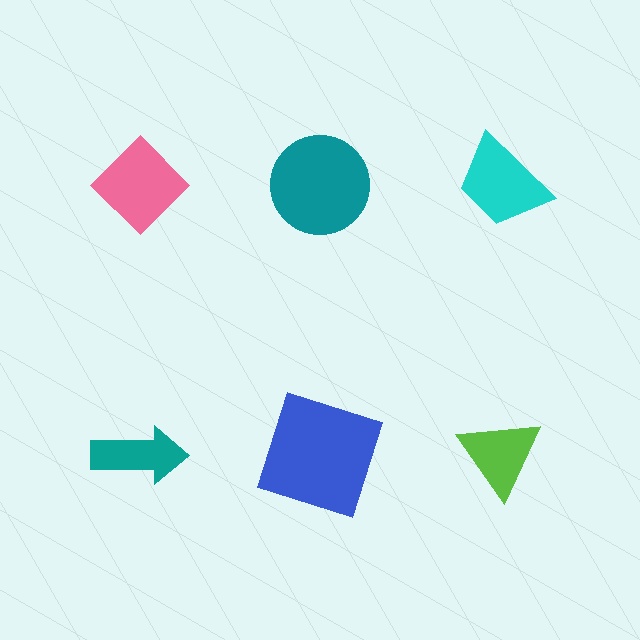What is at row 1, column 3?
A cyan trapezoid.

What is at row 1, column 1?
A pink diamond.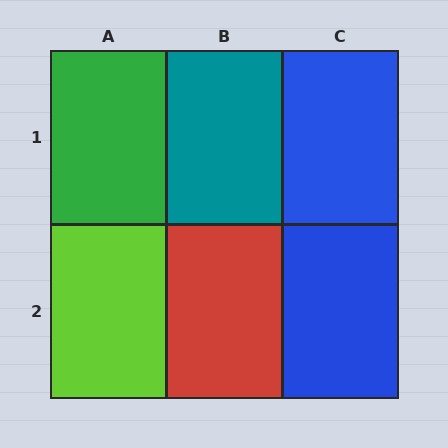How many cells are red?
1 cell is red.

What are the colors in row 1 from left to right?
Green, teal, blue.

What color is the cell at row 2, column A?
Lime.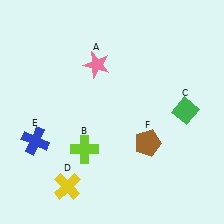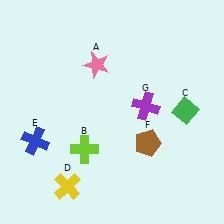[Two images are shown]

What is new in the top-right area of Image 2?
A purple cross (G) was added in the top-right area of Image 2.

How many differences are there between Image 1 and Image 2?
There is 1 difference between the two images.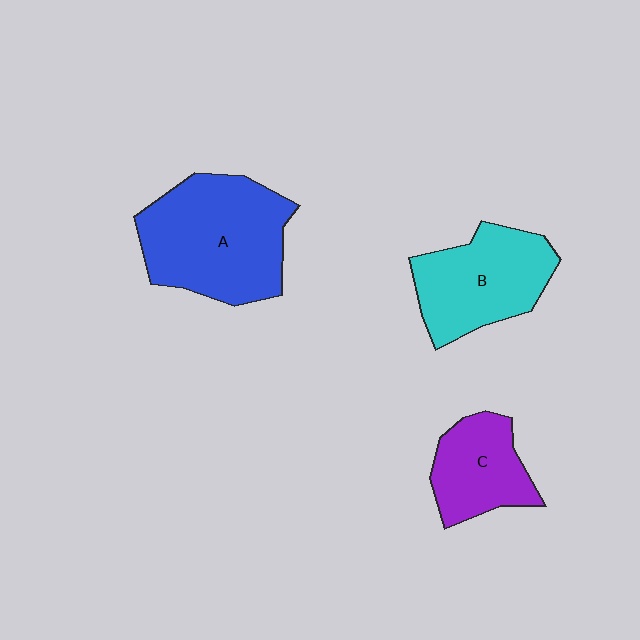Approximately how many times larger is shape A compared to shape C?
Approximately 1.9 times.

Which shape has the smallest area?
Shape C (purple).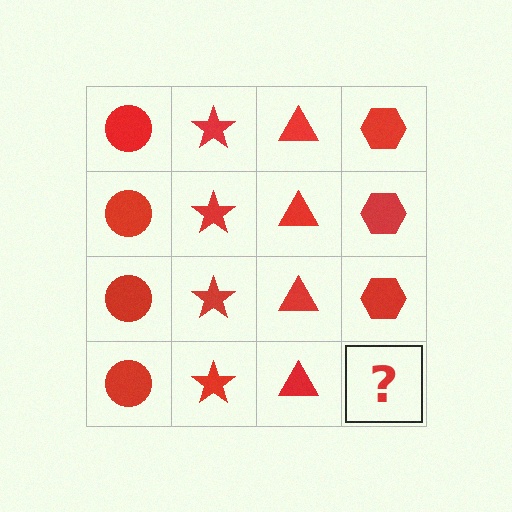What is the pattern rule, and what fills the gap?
The rule is that each column has a consistent shape. The gap should be filled with a red hexagon.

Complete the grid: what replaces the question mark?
The question mark should be replaced with a red hexagon.